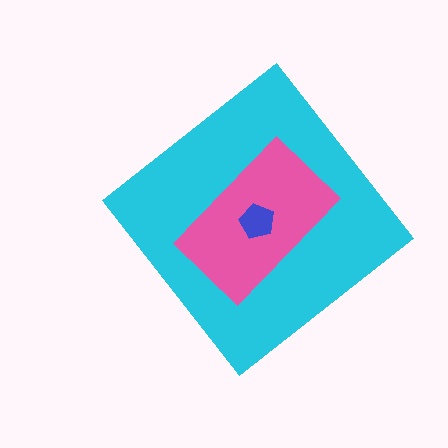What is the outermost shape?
The cyan diamond.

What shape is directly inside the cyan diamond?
The pink rectangle.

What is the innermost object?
The blue pentagon.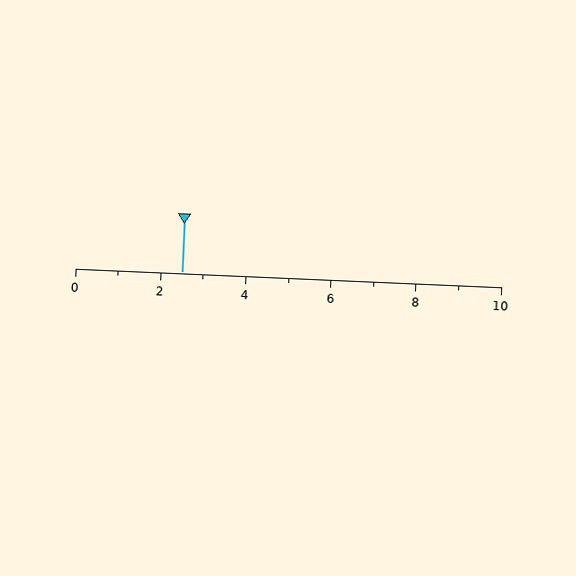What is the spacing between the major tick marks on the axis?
The major ticks are spaced 2 apart.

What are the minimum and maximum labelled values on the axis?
The axis runs from 0 to 10.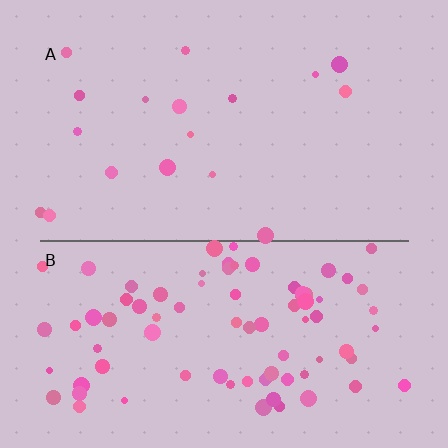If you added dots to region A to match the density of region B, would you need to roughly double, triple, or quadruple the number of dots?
Approximately quadruple.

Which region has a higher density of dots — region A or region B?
B (the bottom).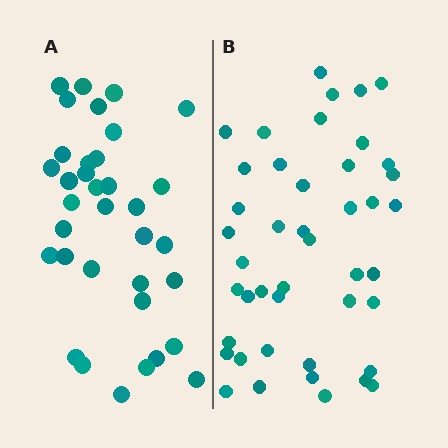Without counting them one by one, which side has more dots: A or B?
Region B (the right region) has more dots.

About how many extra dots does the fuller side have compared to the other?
Region B has roughly 8 or so more dots than region A.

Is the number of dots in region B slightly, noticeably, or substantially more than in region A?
Region B has noticeably more, but not dramatically so. The ratio is roughly 1.3 to 1.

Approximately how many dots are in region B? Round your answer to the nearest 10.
About 40 dots. (The exact count is 44, which rounds to 40.)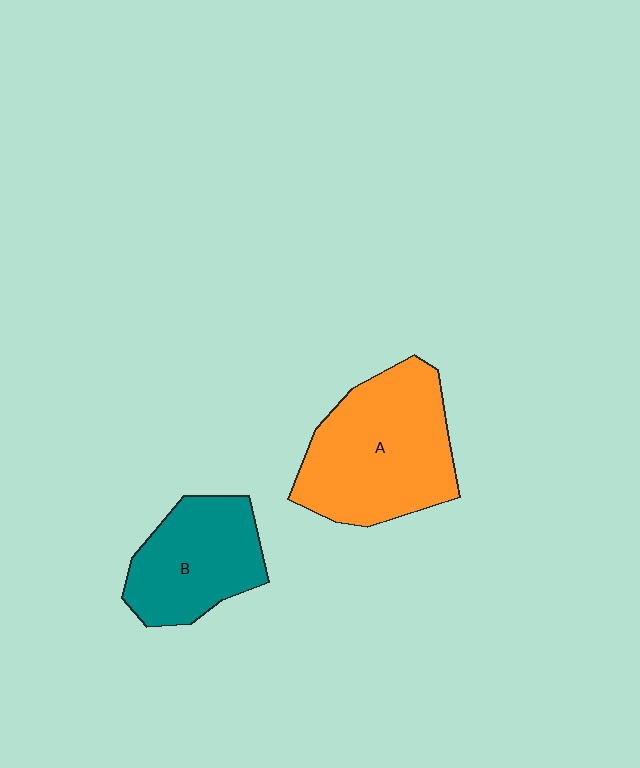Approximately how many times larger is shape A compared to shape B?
Approximately 1.4 times.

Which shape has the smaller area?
Shape B (teal).